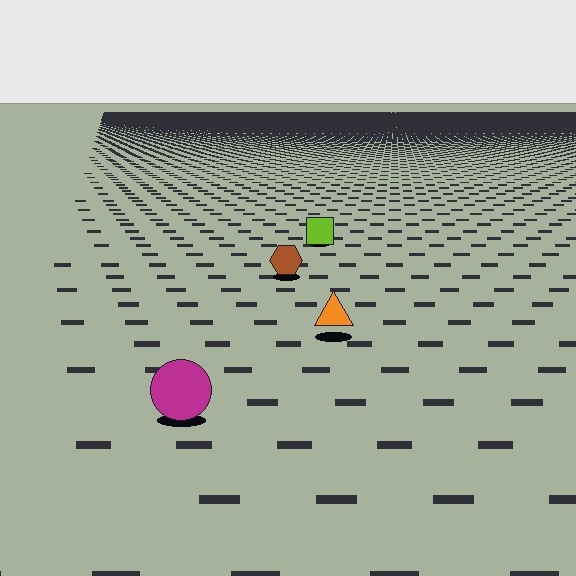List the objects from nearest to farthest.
From nearest to farthest: the magenta circle, the orange triangle, the brown hexagon, the lime square.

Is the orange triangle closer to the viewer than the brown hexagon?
Yes. The orange triangle is closer — you can tell from the texture gradient: the ground texture is coarser near it.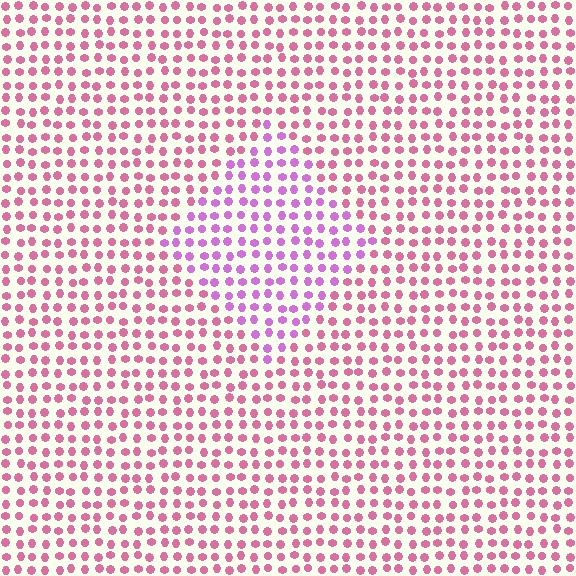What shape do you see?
I see a diamond.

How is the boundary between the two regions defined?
The boundary is defined purely by a slight shift in hue (about 36 degrees). Spacing, size, and orientation are identical on both sides.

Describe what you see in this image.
The image is filled with small pink elements in a uniform arrangement. A diamond-shaped region is visible where the elements are tinted to a slightly different hue, forming a subtle color boundary.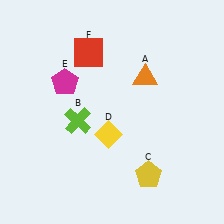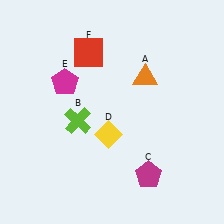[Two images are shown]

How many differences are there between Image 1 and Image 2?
There is 1 difference between the two images.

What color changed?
The pentagon (C) changed from yellow in Image 1 to magenta in Image 2.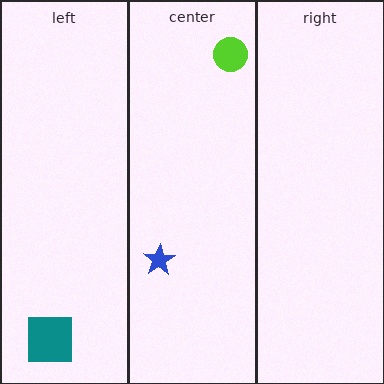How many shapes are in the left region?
1.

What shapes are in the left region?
The teal square.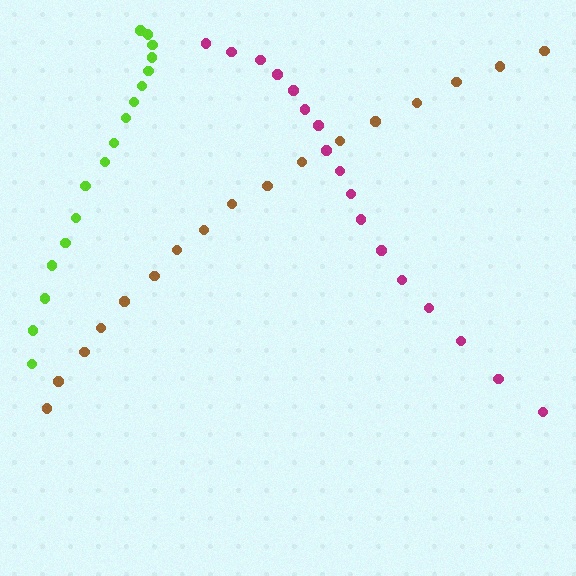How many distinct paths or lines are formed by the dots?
There are 3 distinct paths.